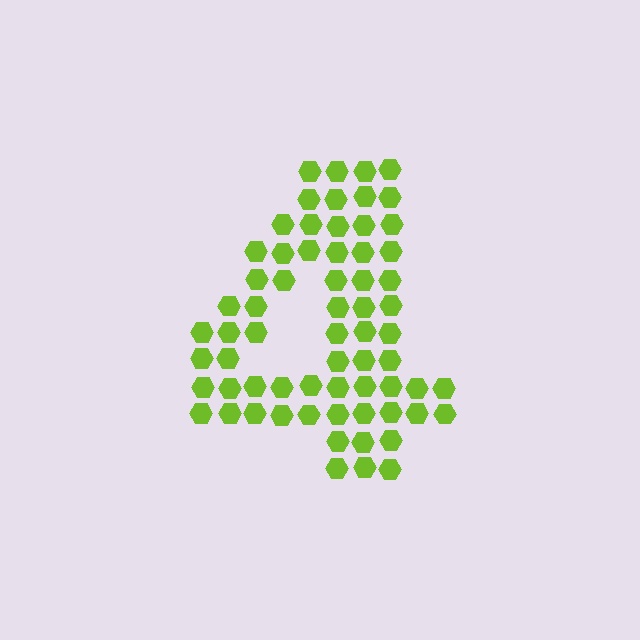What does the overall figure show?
The overall figure shows the digit 4.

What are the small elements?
The small elements are hexagons.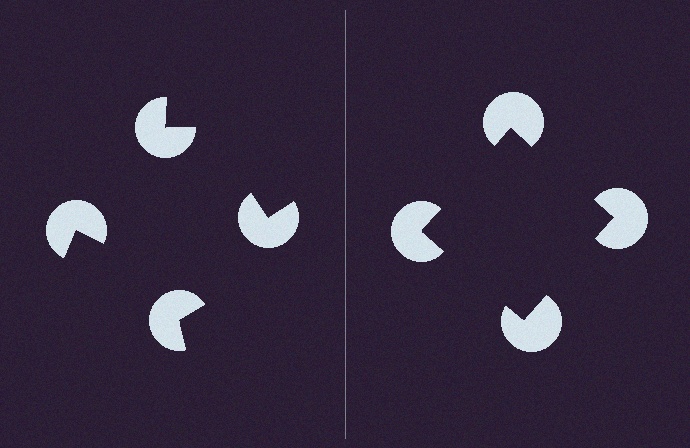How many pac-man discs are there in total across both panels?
8 — 4 on each side.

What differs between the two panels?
The pac-man discs are positioned identically on both sides; only the wedge orientations differ. On the right they align to a square; on the left they are misaligned.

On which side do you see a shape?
An illusory square appears on the right side. On the left side the wedge cuts are rotated, so no coherent shape forms.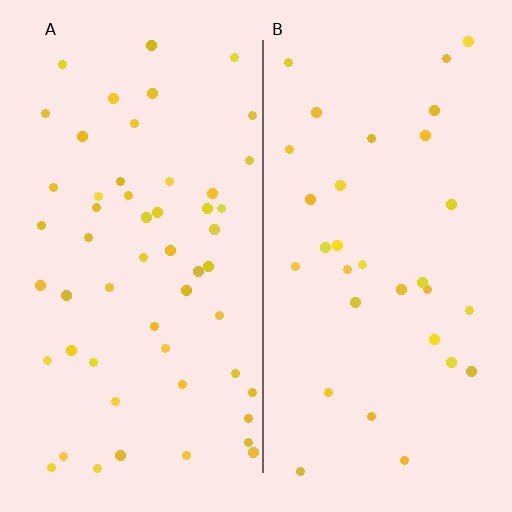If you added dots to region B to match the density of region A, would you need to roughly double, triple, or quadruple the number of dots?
Approximately double.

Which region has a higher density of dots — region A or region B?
A (the left).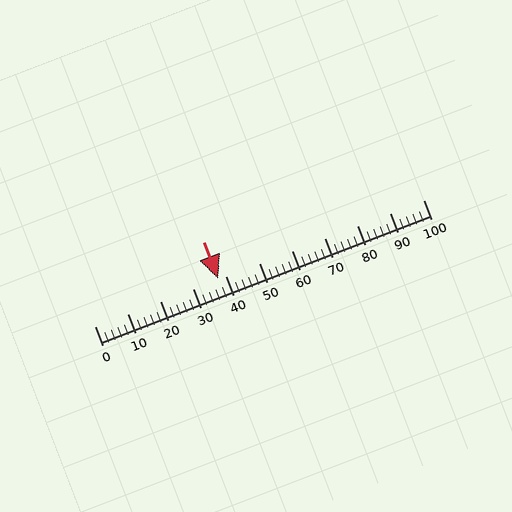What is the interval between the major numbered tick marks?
The major tick marks are spaced 10 units apart.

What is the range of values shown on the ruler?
The ruler shows values from 0 to 100.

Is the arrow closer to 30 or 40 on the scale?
The arrow is closer to 40.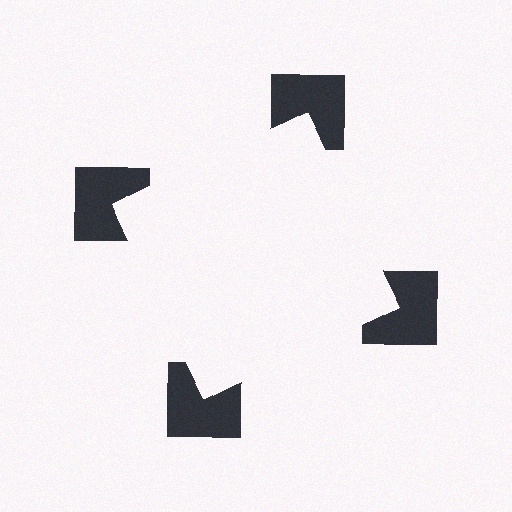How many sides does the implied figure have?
4 sides.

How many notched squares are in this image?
There are 4 — one at each vertex of the illusory square.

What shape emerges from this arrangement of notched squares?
An illusory square — its edges are inferred from the aligned wedge cuts in the notched squares, not physically drawn.